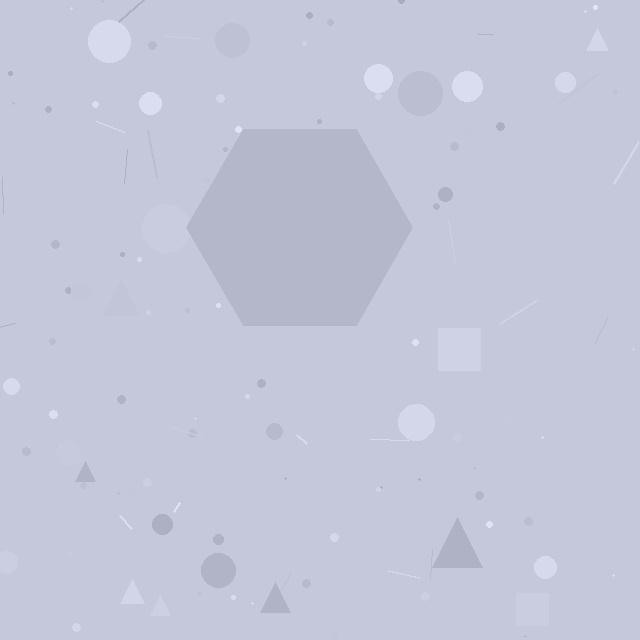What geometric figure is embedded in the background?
A hexagon is embedded in the background.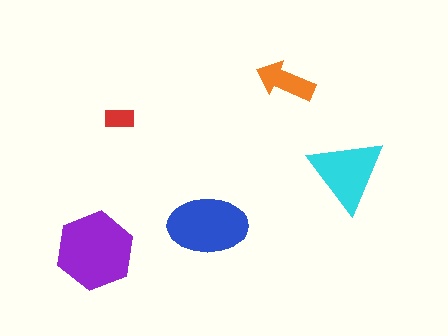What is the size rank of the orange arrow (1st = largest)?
4th.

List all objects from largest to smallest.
The purple hexagon, the blue ellipse, the cyan triangle, the orange arrow, the red rectangle.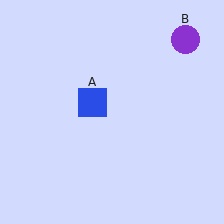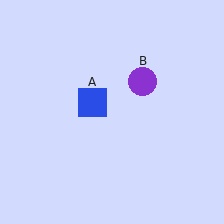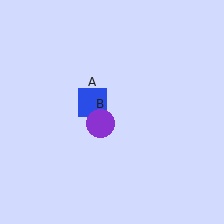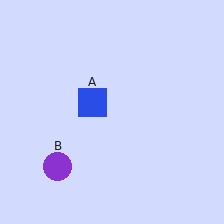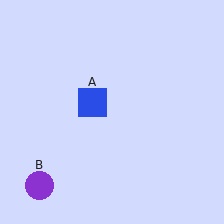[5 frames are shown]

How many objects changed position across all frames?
1 object changed position: purple circle (object B).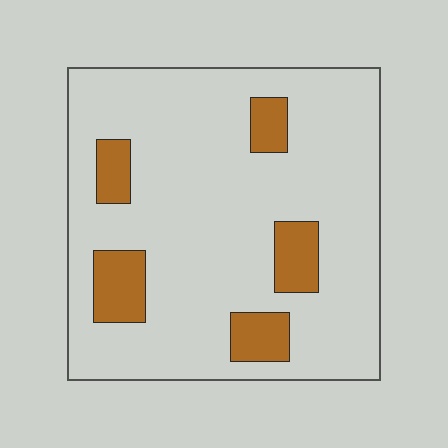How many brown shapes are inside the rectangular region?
5.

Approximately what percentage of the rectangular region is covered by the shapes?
Approximately 15%.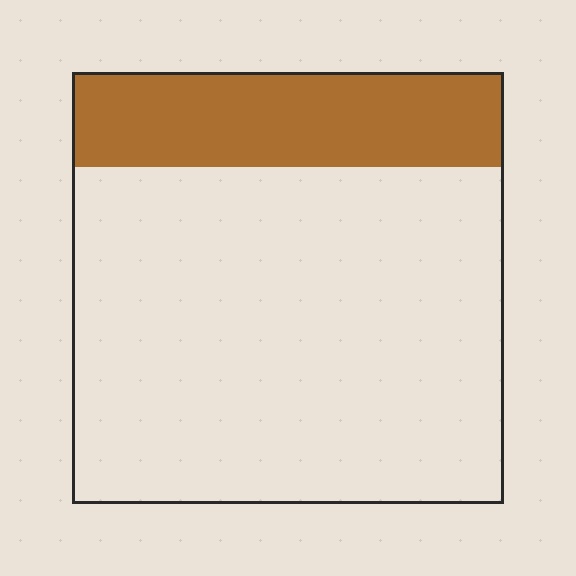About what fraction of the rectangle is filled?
About one fifth (1/5).